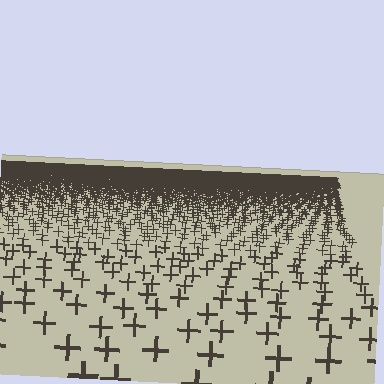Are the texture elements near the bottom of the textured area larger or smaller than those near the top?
Larger. Near the bottom, elements are closer to the viewer and appear at a bigger on-screen size.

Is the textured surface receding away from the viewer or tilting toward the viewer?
The surface is receding away from the viewer. Texture elements get smaller and denser toward the top.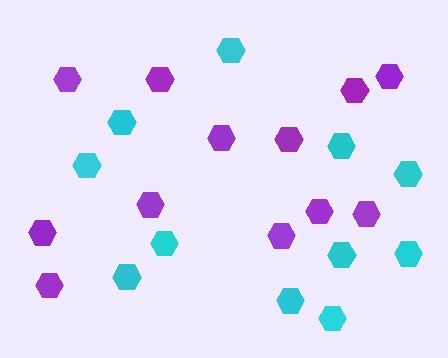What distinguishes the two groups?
There are 2 groups: one group of purple hexagons (12) and one group of cyan hexagons (11).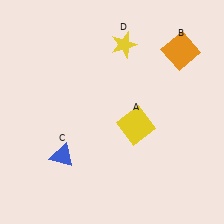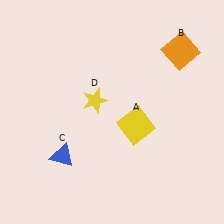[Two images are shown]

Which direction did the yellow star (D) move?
The yellow star (D) moved down.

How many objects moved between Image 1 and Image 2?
1 object moved between the two images.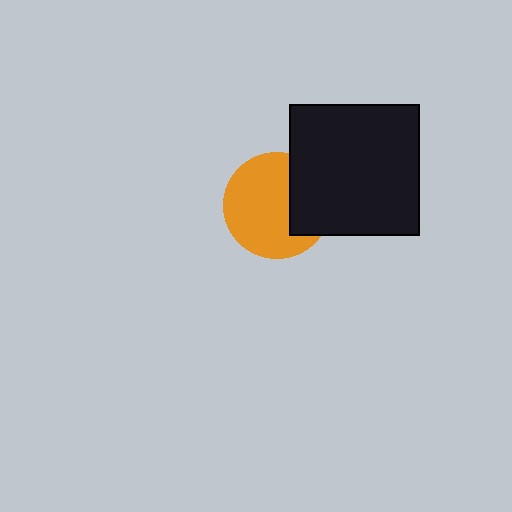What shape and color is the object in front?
The object in front is a black square.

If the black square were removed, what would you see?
You would see the complete orange circle.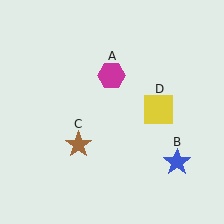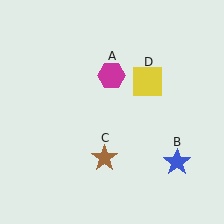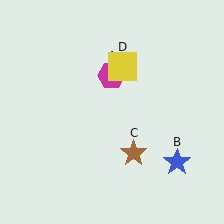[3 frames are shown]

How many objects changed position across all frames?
2 objects changed position: brown star (object C), yellow square (object D).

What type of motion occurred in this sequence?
The brown star (object C), yellow square (object D) rotated counterclockwise around the center of the scene.